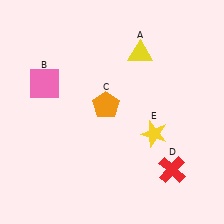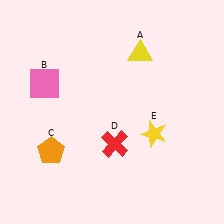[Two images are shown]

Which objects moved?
The objects that moved are: the orange pentagon (C), the red cross (D).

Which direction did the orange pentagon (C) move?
The orange pentagon (C) moved left.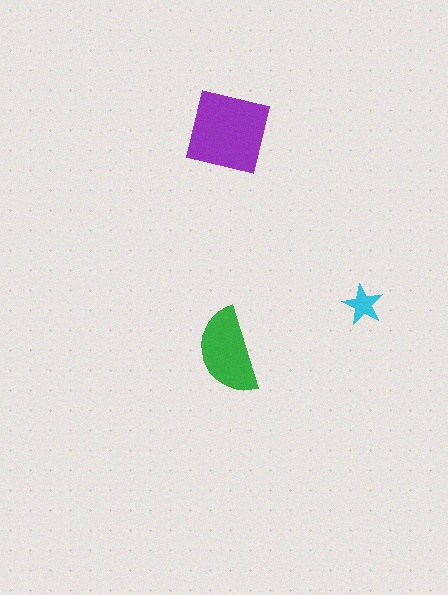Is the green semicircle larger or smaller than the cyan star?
Larger.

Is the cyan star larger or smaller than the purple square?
Smaller.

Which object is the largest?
The purple square.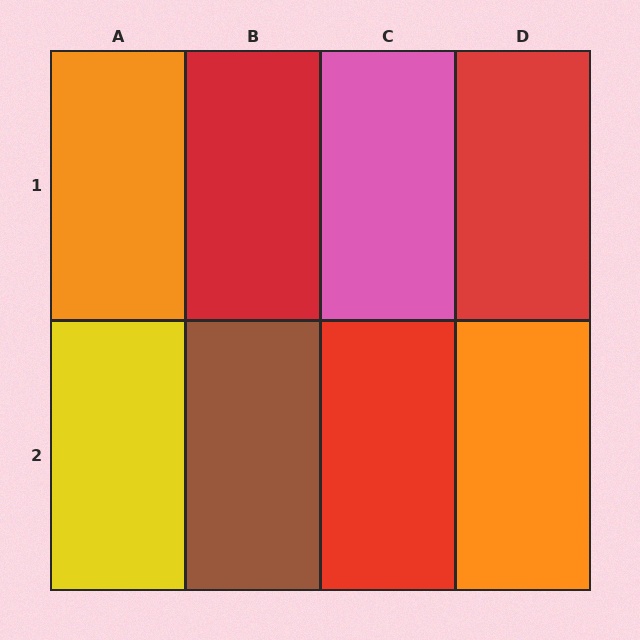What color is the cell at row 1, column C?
Pink.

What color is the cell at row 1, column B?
Red.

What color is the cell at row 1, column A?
Orange.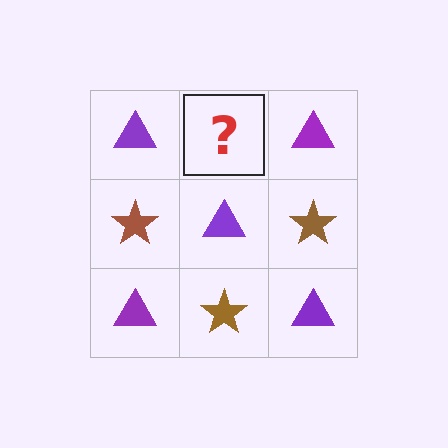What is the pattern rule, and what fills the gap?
The rule is that it alternates purple triangle and brown star in a checkerboard pattern. The gap should be filled with a brown star.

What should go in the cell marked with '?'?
The missing cell should contain a brown star.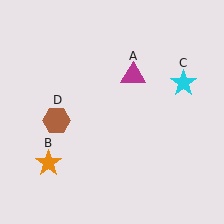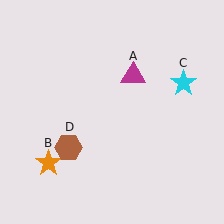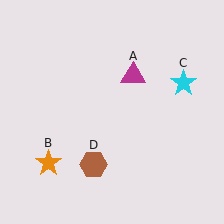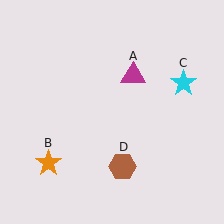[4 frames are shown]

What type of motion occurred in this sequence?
The brown hexagon (object D) rotated counterclockwise around the center of the scene.